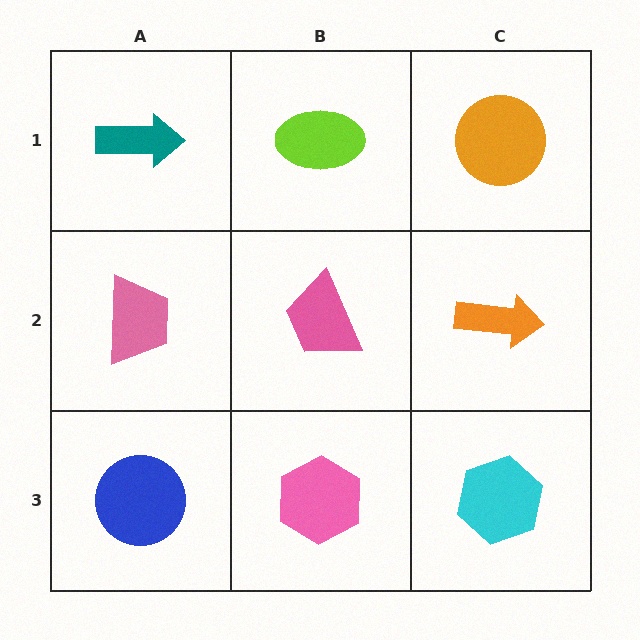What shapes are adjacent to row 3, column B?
A pink trapezoid (row 2, column B), a blue circle (row 3, column A), a cyan hexagon (row 3, column C).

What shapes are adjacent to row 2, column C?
An orange circle (row 1, column C), a cyan hexagon (row 3, column C), a pink trapezoid (row 2, column B).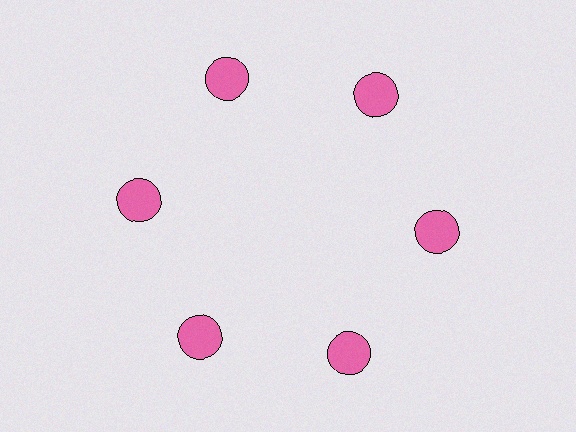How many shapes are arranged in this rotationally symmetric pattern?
There are 6 shapes, arranged in 6 groups of 1.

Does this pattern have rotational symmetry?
Yes, this pattern has 6-fold rotational symmetry. It looks the same after rotating 60 degrees around the center.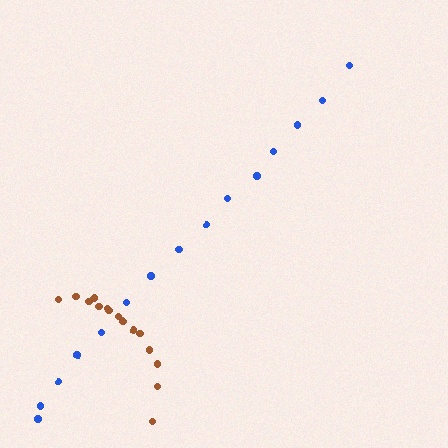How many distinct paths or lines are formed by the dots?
There are 2 distinct paths.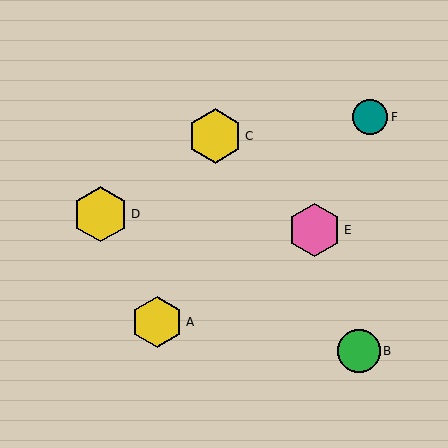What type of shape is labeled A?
Shape A is a yellow hexagon.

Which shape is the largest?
The yellow hexagon (labeled D) is the largest.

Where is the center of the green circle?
The center of the green circle is at (359, 351).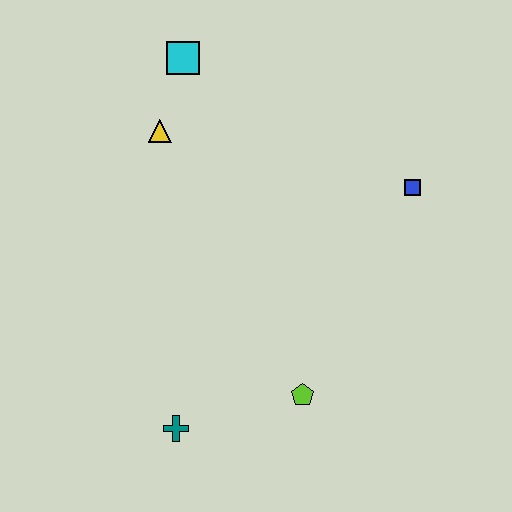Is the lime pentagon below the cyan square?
Yes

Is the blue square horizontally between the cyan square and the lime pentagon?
No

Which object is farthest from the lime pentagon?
The cyan square is farthest from the lime pentagon.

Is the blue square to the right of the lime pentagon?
Yes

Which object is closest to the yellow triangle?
The cyan square is closest to the yellow triangle.